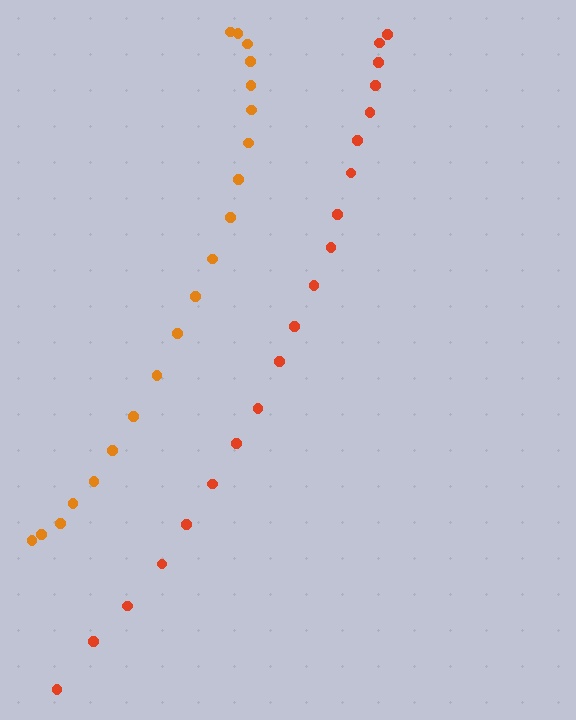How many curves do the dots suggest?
There are 2 distinct paths.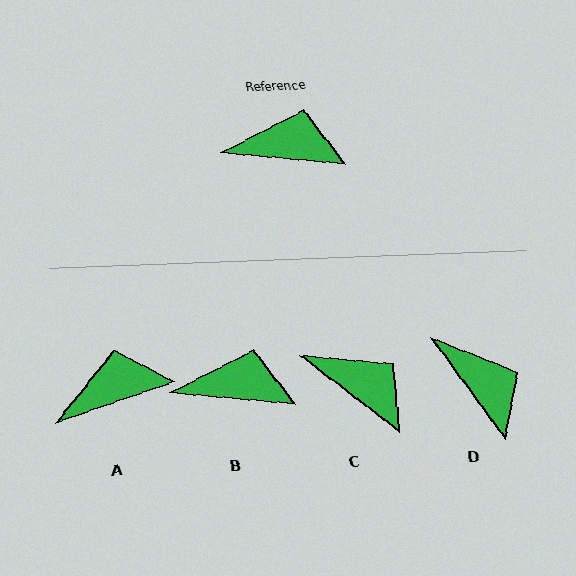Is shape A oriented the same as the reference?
No, it is off by about 25 degrees.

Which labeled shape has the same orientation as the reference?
B.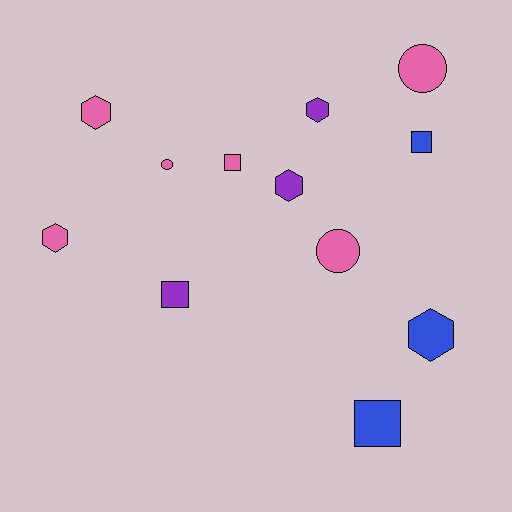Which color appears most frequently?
Pink, with 6 objects.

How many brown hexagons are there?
There are no brown hexagons.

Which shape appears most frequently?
Hexagon, with 5 objects.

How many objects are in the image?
There are 12 objects.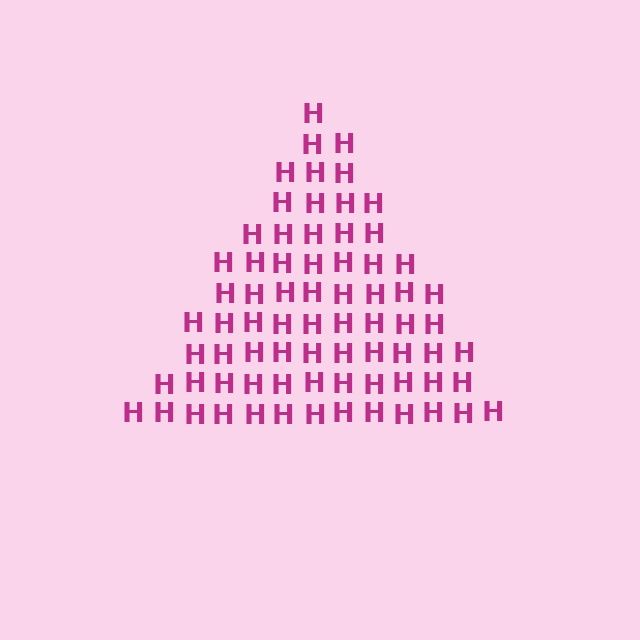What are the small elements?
The small elements are letter H's.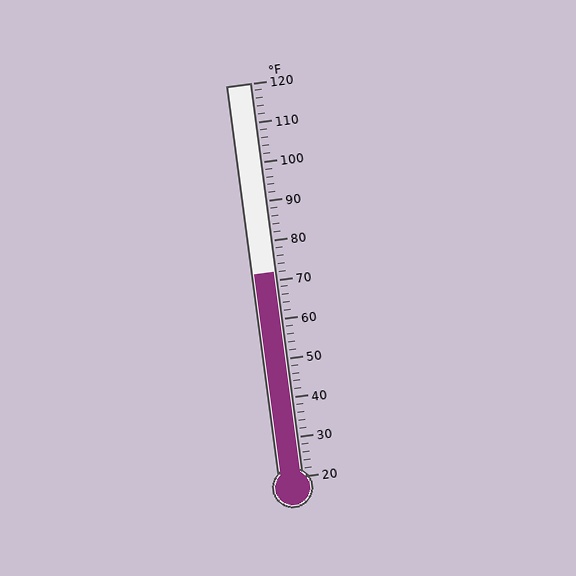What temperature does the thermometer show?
The thermometer shows approximately 72°F.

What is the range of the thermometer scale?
The thermometer scale ranges from 20°F to 120°F.